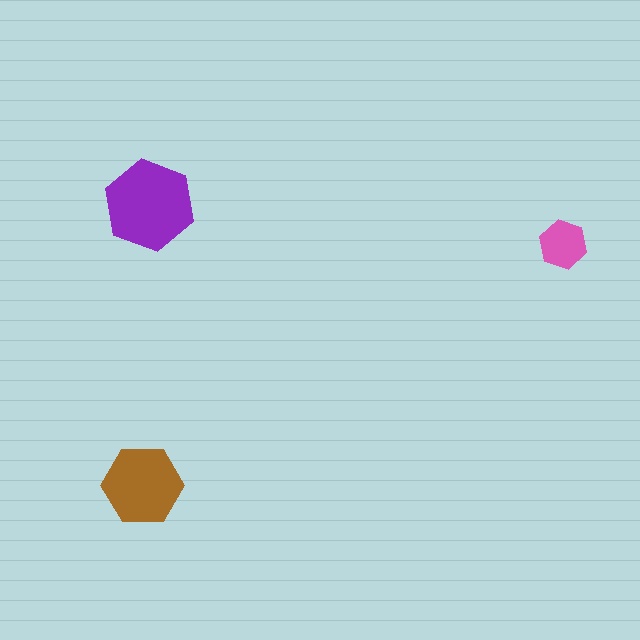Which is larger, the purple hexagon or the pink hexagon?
The purple one.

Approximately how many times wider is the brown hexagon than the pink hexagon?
About 1.5 times wider.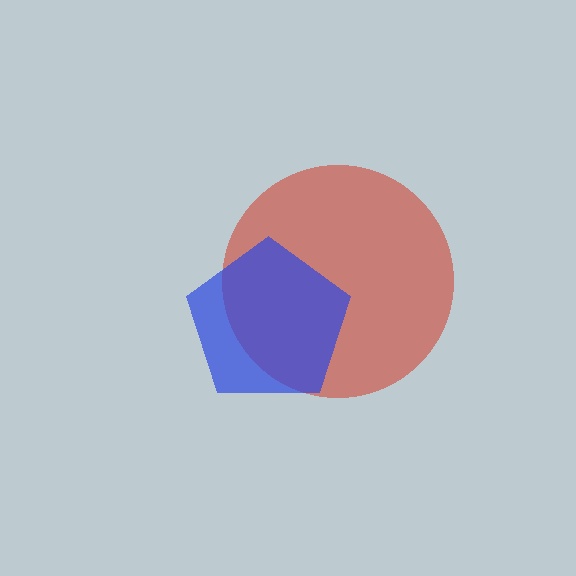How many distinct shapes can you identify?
There are 2 distinct shapes: a red circle, a blue pentagon.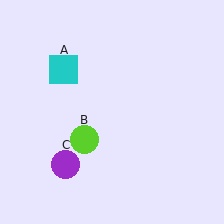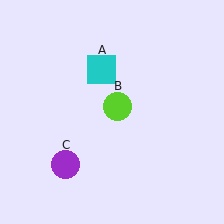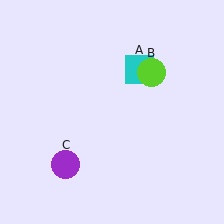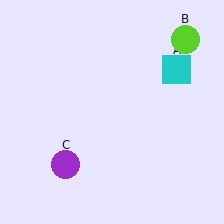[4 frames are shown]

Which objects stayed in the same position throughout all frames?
Purple circle (object C) remained stationary.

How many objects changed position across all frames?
2 objects changed position: cyan square (object A), lime circle (object B).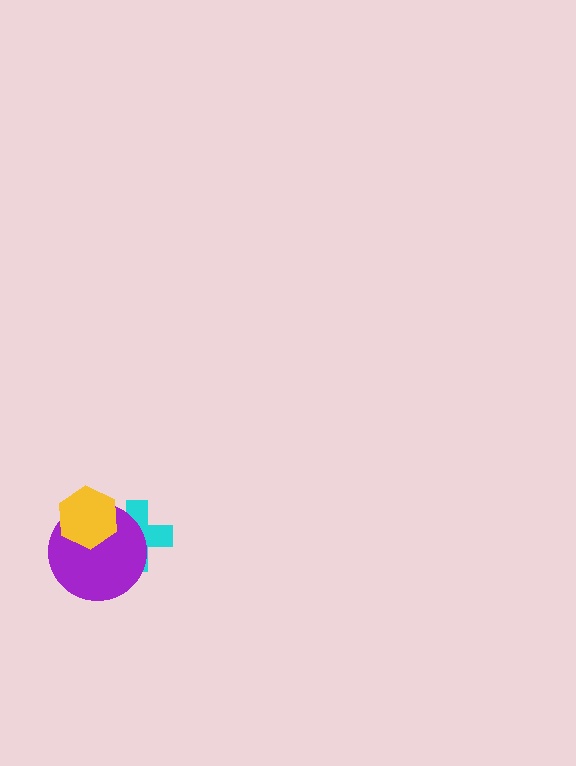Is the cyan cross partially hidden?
Yes, it is partially covered by another shape.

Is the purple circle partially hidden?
Yes, it is partially covered by another shape.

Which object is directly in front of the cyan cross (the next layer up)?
The purple circle is directly in front of the cyan cross.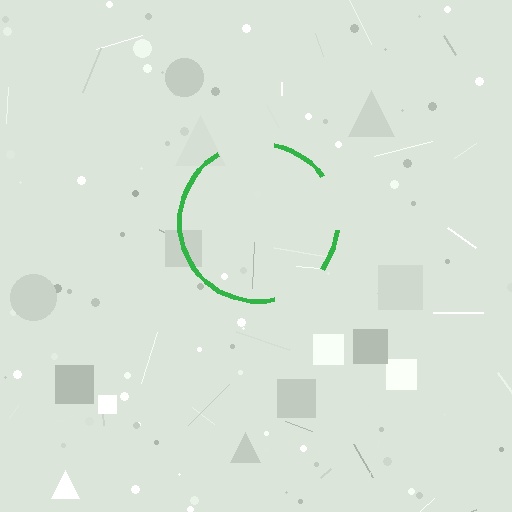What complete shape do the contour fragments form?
The contour fragments form a circle.